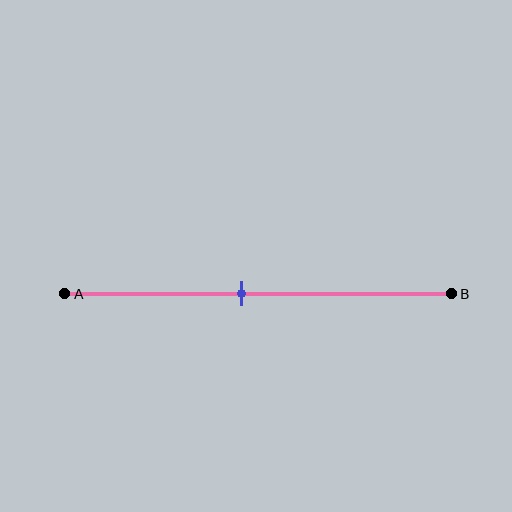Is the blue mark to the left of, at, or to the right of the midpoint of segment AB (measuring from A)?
The blue mark is to the left of the midpoint of segment AB.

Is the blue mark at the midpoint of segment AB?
No, the mark is at about 45% from A, not at the 50% midpoint.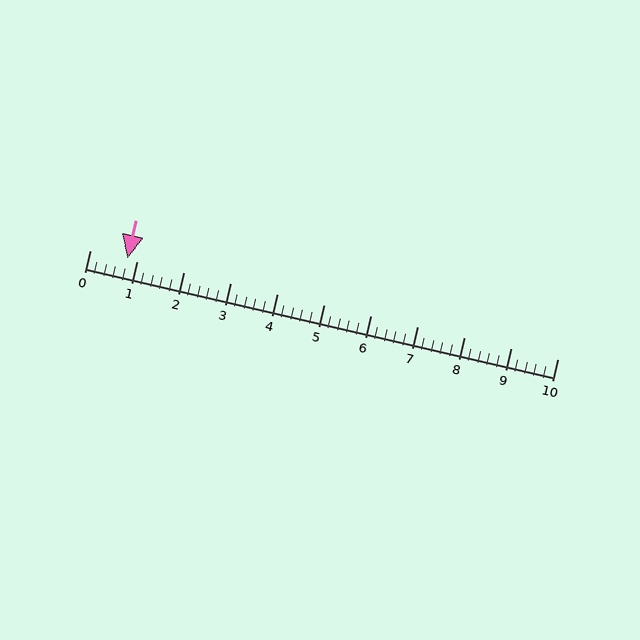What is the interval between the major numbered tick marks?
The major tick marks are spaced 1 units apart.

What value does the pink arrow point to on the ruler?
The pink arrow points to approximately 0.8.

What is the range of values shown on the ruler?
The ruler shows values from 0 to 10.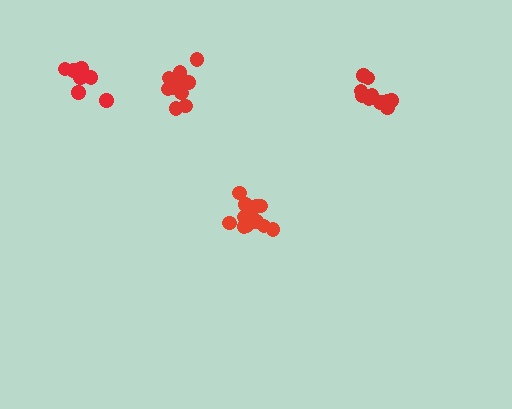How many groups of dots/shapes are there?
There are 4 groups.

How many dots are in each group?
Group 1: 11 dots, Group 2: 13 dots, Group 3: 11 dots, Group 4: 7 dots (42 total).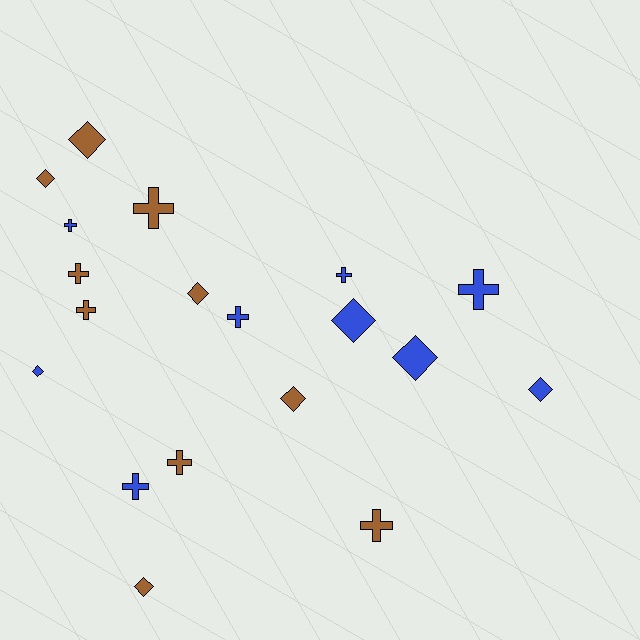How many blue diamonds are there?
There are 4 blue diamonds.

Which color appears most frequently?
Brown, with 10 objects.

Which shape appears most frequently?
Cross, with 10 objects.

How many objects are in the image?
There are 19 objects.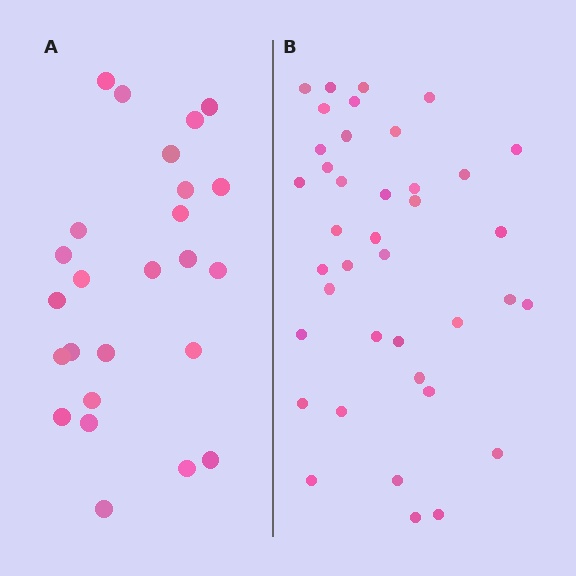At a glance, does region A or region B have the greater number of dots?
Region B (the right region) has more dots.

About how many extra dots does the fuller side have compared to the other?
Region B has approximately 15 more dots than region A.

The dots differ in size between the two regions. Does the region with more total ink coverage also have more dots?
No. Region A has more total ink coverage because its dots are larger, but region B actually contains more individual dots. Total area can be misleading — the number of items is what matters here.